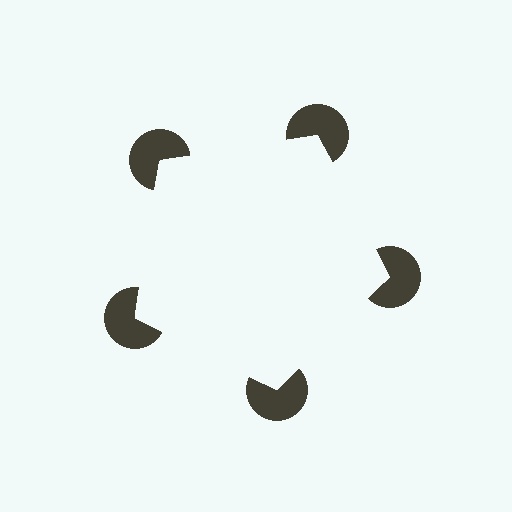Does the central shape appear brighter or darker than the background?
It typically appears slightly brighter than the background, even though no actual brightness change is drawn.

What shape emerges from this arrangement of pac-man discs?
An illusory pentagon — its edges are inferred from the aligned wedge cuts in the pac-man discs, not physically drawn.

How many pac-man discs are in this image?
There are 5 — one at each vertex of the illusory pentagon.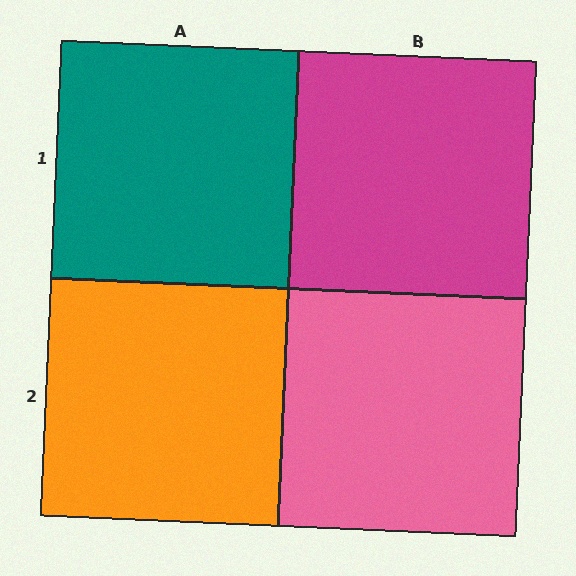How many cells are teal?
1 cell is teal.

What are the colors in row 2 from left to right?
Orange, pink.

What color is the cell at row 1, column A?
Teal.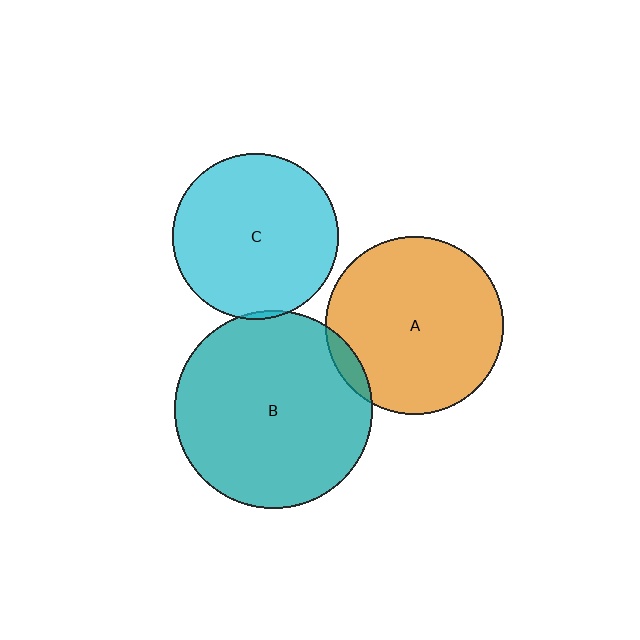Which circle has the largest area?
Circle B (teal).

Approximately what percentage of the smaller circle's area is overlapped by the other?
Approximately 5%.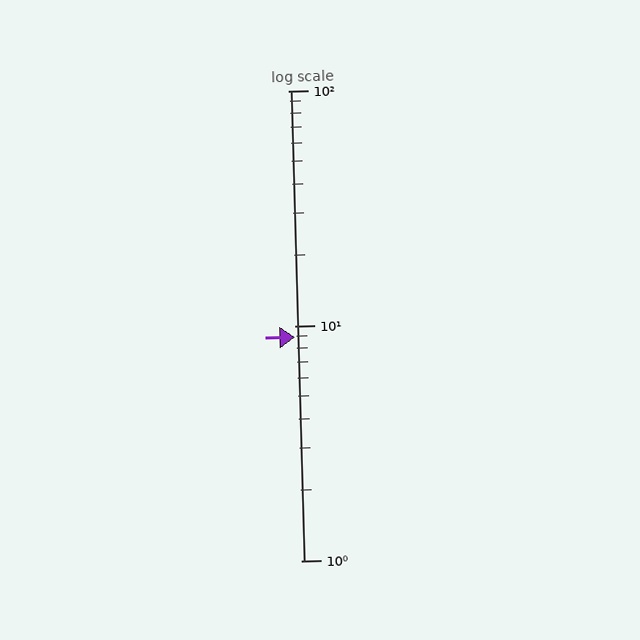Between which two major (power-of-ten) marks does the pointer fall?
The pointer is between 1 and 10.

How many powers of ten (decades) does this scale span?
The scale spans 2 decades, from 1 to 100.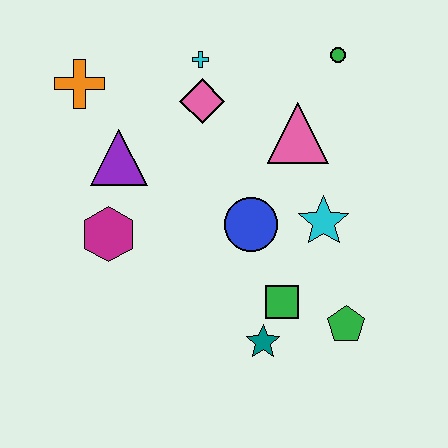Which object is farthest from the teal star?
The orange cross is farthest from the teal star.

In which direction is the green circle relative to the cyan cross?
The green circle is to the right of the cyan cross.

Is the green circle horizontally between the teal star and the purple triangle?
No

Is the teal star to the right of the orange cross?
Yes